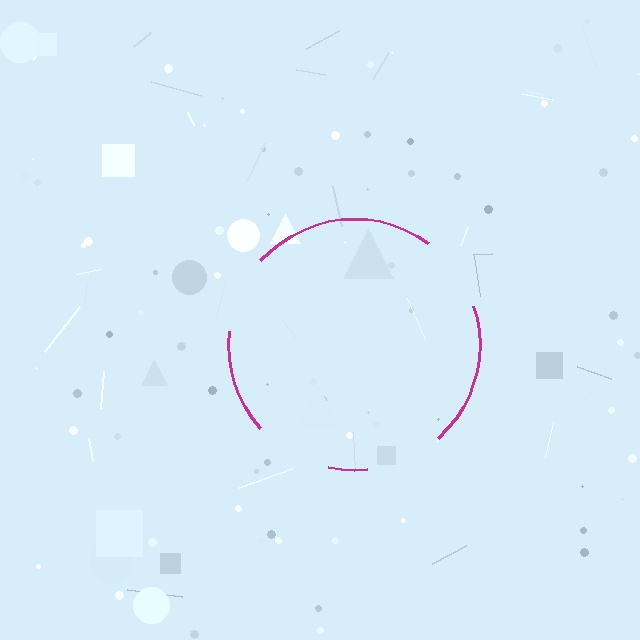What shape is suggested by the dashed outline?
The dashed outline suggests a circle.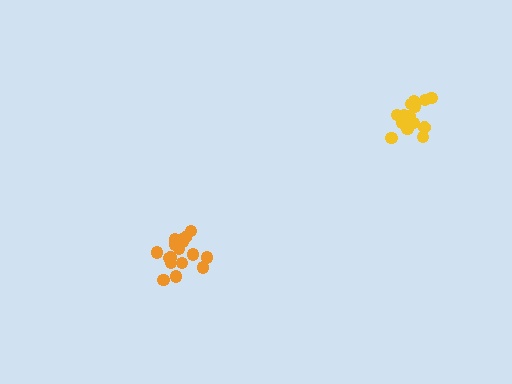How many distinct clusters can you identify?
There are 2 distinct clusters.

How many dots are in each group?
Group 1: 18 dots, Group 2: 16 dots (34 total).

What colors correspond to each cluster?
The clusters are colored: orange, yellow.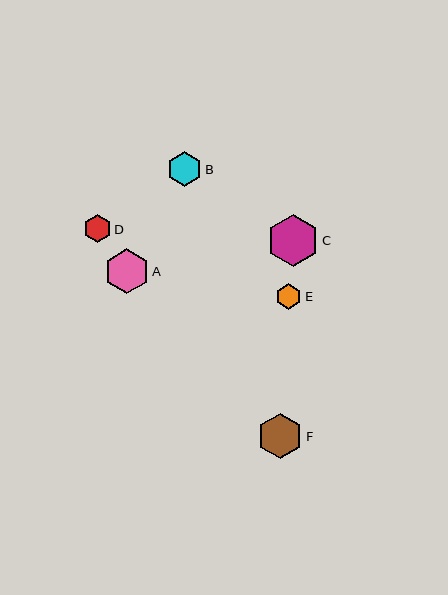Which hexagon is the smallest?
Hexagon E is the smallest with a size of approximately 25 pixels.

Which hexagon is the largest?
Hexagon C is the largest with a size of approximately 52 pixels.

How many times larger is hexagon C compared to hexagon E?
Hexagon C is approximately 2.0 times the size of hexagon E.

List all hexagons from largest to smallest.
From largest to smallest: C, F, A, B, D, E.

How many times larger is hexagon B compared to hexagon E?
Hexagon B is approximately 1.4 times the size of hexagon E.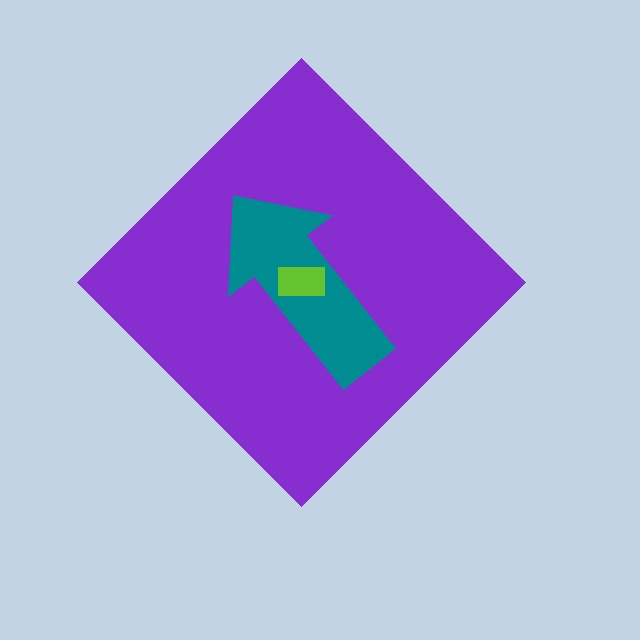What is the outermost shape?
The purple diamond.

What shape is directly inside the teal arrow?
The lime rectangle.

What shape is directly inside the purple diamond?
The teal arrow.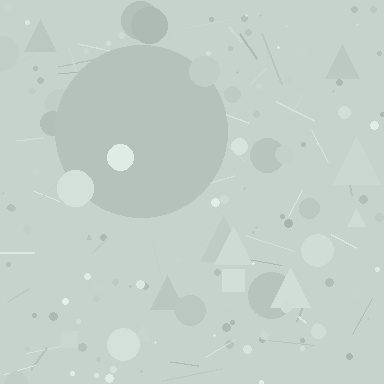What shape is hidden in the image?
A circle is hidden in the image.